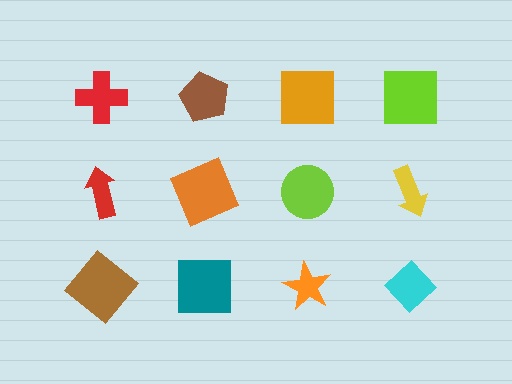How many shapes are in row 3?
4 shapes.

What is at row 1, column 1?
A red cross.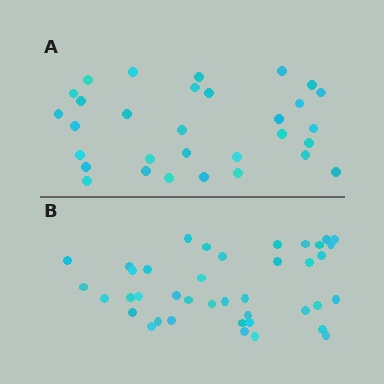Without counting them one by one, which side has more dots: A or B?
Region B (the bottom region) has more dots.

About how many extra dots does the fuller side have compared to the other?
Region B has roughly 8 or so more dots than region A.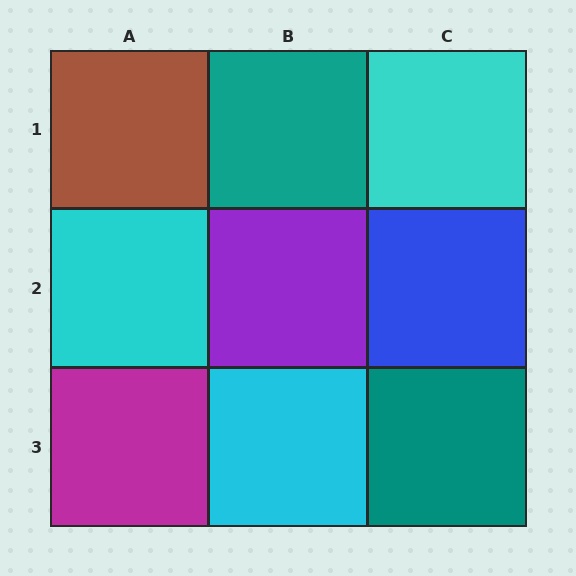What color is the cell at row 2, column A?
Cyan.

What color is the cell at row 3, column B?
Cyan.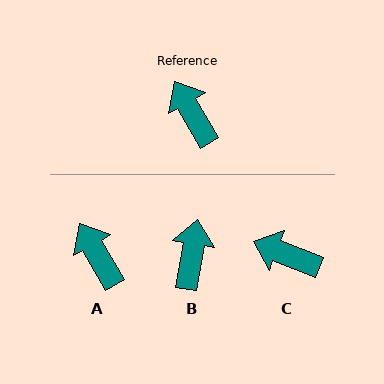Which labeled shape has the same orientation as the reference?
A.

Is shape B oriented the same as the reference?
No, it is off by about 39 degrees.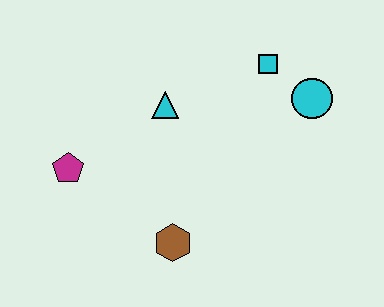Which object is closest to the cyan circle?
The cyan square is closest to the cyan circle.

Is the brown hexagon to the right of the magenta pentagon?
Yes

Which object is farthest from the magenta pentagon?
The cyan circle is farthest from the magenta pentagon.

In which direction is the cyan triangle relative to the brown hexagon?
The cyan triangle is above the brown hexagon.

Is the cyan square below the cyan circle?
No